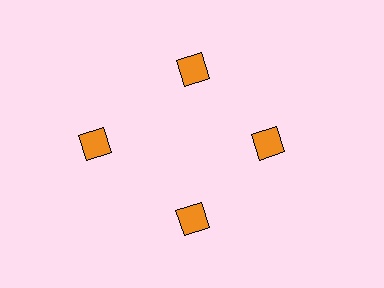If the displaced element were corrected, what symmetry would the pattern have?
It would have 4-fold rotational symmetry — the pattern would map onto itself every 90 degrees.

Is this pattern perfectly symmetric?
No. The 4 orange squares are arranged in a ring, but one element near the 9 o'clock position is pushed outward from the center, breaking the 4-fold rotational symmetry.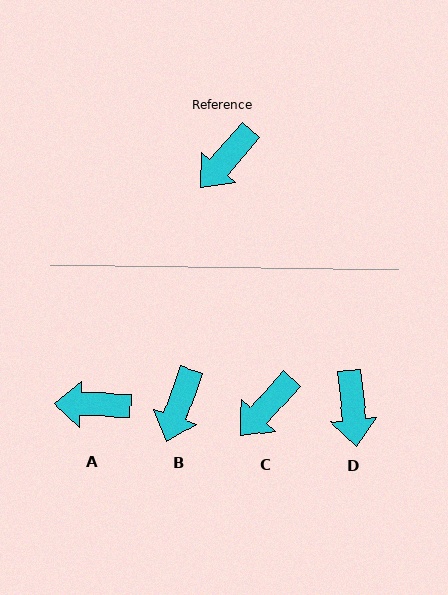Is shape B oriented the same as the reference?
No, it is off by about 23 degrees.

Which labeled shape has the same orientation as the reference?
C.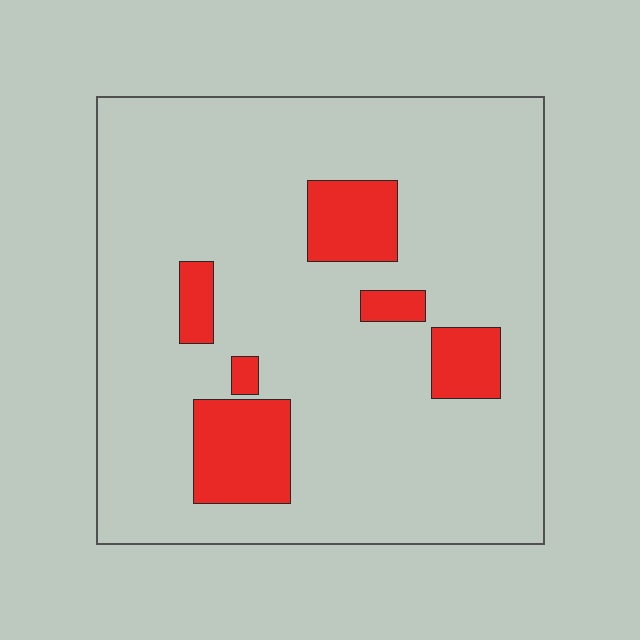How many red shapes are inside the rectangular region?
6.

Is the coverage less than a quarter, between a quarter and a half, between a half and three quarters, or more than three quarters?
Less than a quarter.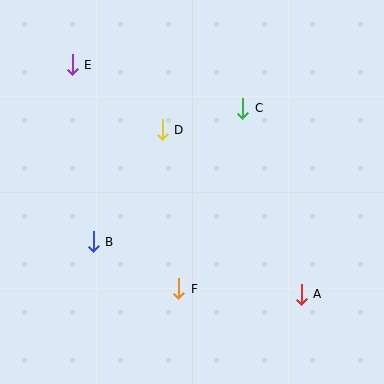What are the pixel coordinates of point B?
Point B is at (93, 242).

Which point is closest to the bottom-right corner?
Point A is closest to the bottom-right corner.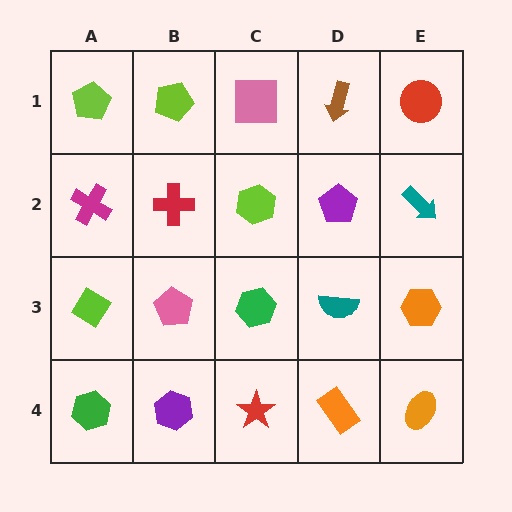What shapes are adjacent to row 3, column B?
A red cross (row 2, column B), a purple hexagon (row 4, column B), a lime diamond (row 3, column A), a green hexagon (row 3, column C).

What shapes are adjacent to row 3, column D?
A purple pentagon (row 2, column D), an orange rectangle (row 4, column D), a green hexagon (row 3, column C), an orange hexagon (row 3, column E).